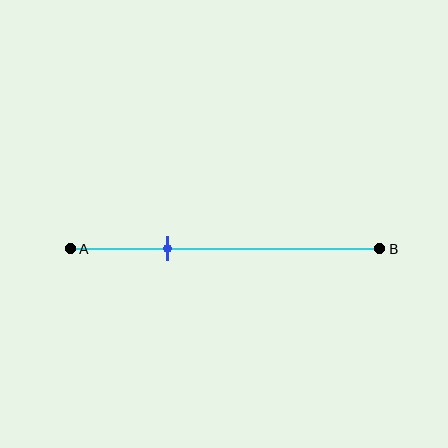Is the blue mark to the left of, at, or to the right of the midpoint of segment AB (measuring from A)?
The blue mark is to the left of the midpoint of segment AB.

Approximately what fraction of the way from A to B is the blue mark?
The blue mark is approximately 30% of the way from A to B.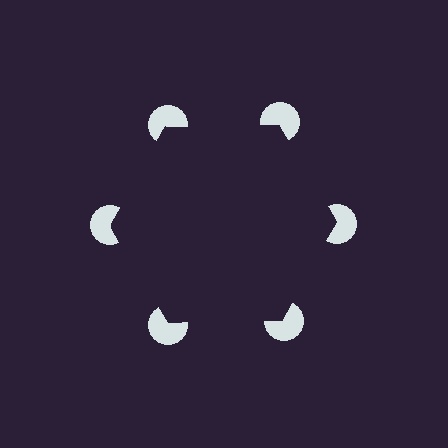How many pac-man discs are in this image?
There are 6 — one at each vertex of the illusory hexagon.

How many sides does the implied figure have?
6 sides.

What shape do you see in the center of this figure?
An illusory hexagon — its edges are inferred from the aligned wedge cuts in the pac-man discs, not physically drawn.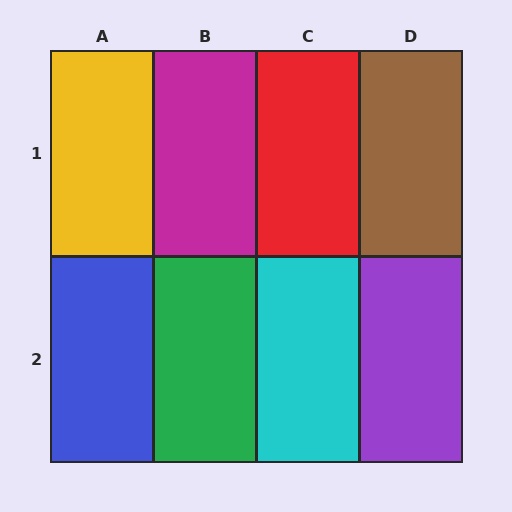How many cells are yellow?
1 cell is yellow.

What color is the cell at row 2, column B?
Green.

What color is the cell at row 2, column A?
Blue.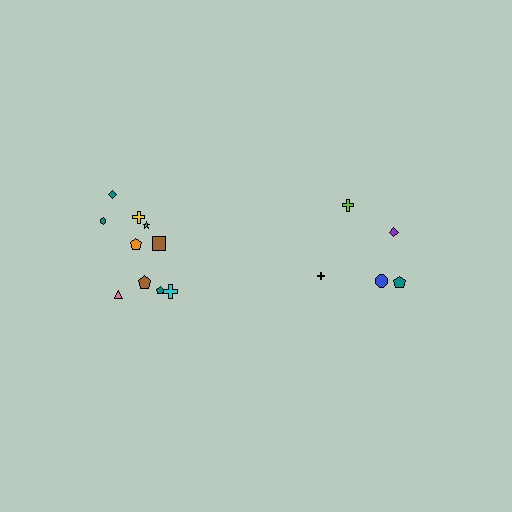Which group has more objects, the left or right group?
The left group.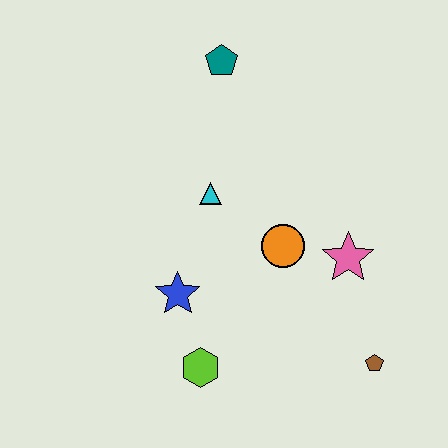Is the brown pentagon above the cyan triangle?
No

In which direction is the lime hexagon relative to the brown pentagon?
The lime hexagon is to the left of the brown pentagon.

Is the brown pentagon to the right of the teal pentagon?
Yes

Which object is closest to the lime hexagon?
The blue star is closest to the lime hexagon.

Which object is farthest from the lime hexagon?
The teal pentagon is farthest from the lime hexagon.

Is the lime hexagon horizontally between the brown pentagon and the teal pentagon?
No